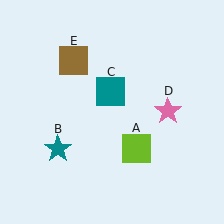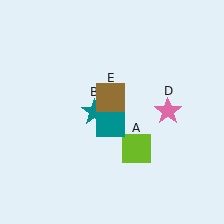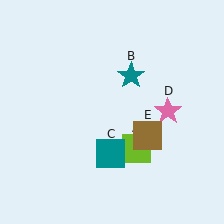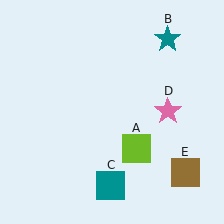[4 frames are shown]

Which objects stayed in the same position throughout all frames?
Lime square (object A) and pink star (object D) remained stationary.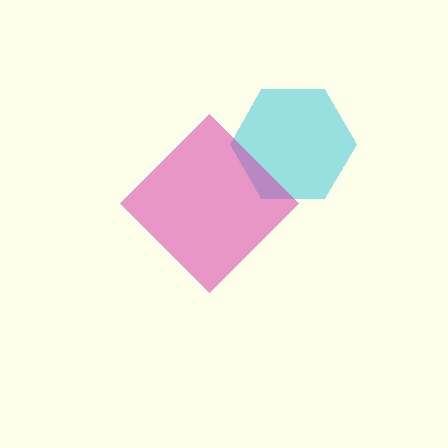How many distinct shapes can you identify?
There are 2 distinct shapes: a cyan hexagon, a magenta diamond.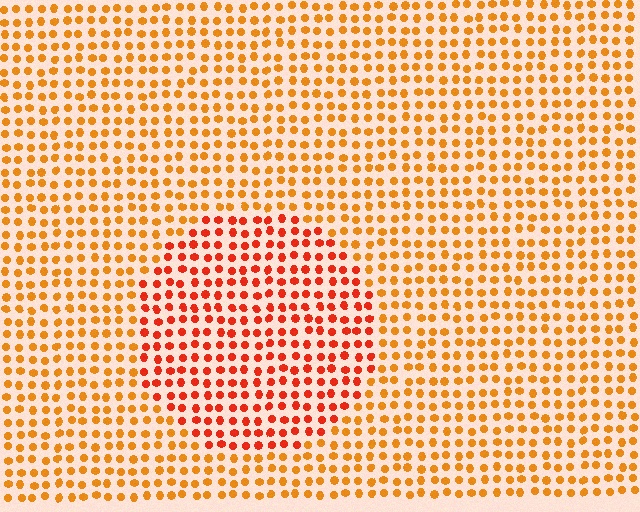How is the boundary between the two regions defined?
The boundary is defined purely by a slight shift in hue (about 28 degrees). Spacing, size, and orientation are identical on both sides.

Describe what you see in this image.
The image is filled with small orange elements in a uniform arrangement. A circle-shaped region is visible where the elements are tinted to a slightly different hue, forming a subtle color boundary.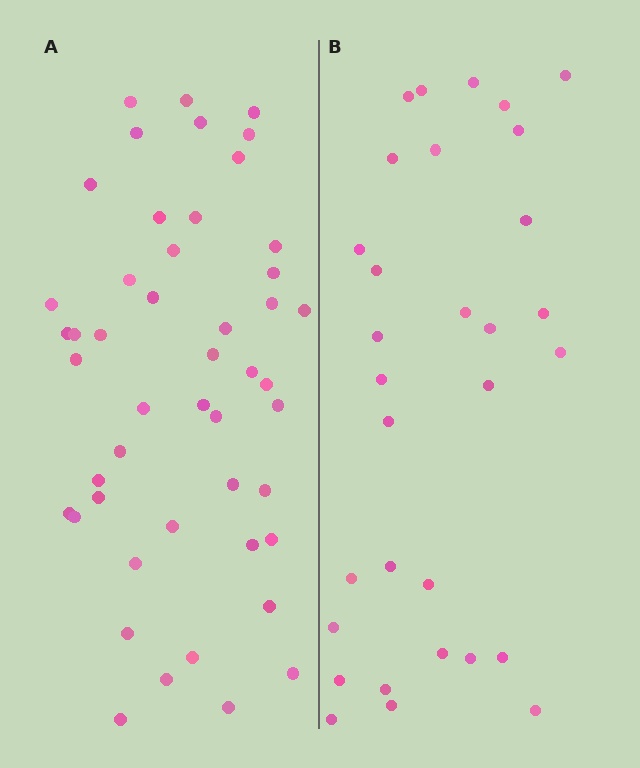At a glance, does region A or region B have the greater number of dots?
Region A (the left region) has more dots.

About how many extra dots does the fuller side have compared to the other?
Region A has approximately 15 more dots than region B.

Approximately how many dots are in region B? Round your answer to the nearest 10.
About 30 dots. (The exact count is 31, which rounds to 30.)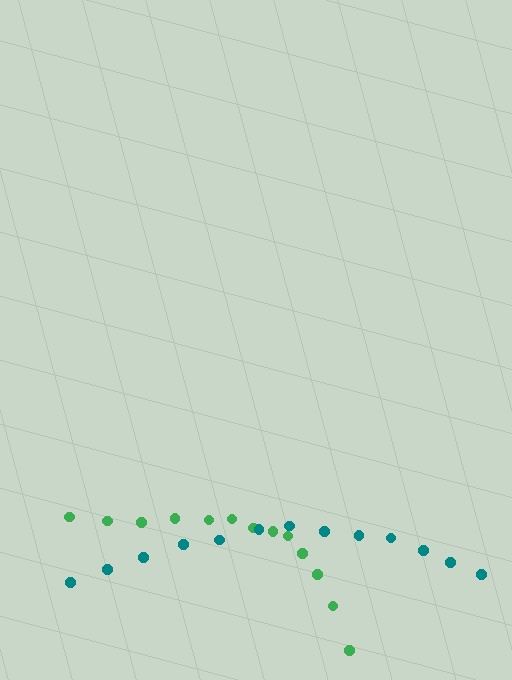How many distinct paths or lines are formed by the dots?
There are 2 distinct paths.